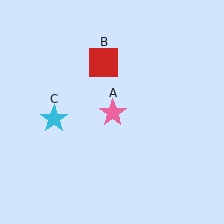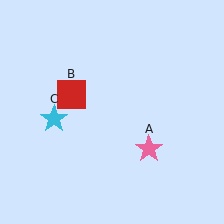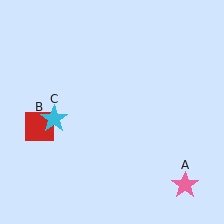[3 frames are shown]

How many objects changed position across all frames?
2 objects changed position: pink star (object A), red square (object B).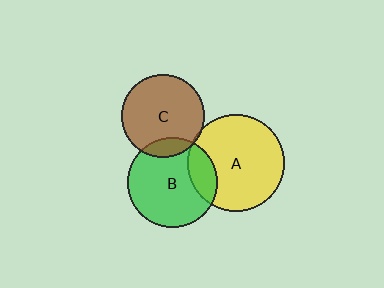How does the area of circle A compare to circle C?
Approximately 1.4 times.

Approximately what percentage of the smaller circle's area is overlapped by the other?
Approximately 20%.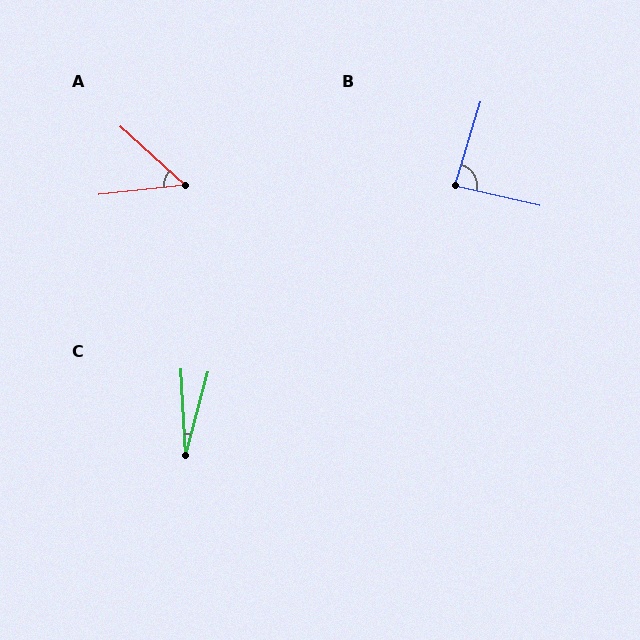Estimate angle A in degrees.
Approximately 48 degrees.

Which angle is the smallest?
C, at approximately 18 degrees.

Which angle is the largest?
B, at approximately 86 degrees.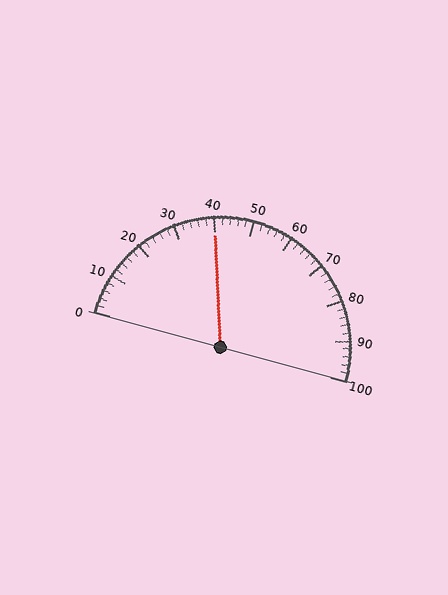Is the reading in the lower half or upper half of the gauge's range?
The reading is in the lower half of the range (0 to 100).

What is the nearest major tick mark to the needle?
The nearest major tick mark is 40.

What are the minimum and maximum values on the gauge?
The gauge ranges from 0 to 100.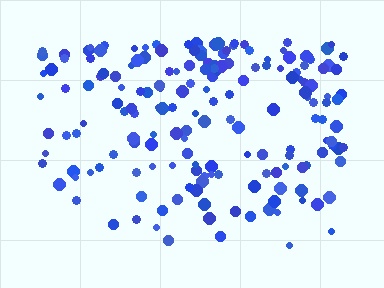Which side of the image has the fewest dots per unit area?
The bottom.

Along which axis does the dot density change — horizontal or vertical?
Vertical.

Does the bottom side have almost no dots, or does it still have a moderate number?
Still a moderate number, just noticeably fewer than the top.